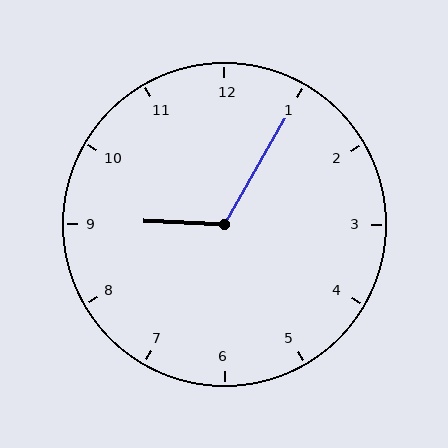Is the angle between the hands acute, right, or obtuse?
It is obtuse.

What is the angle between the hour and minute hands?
Approximately 118 degrees.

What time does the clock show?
9:05.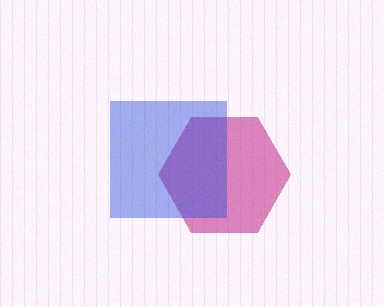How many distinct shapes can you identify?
There are 2 distinct shapes: a magenta hexagon, a blue square.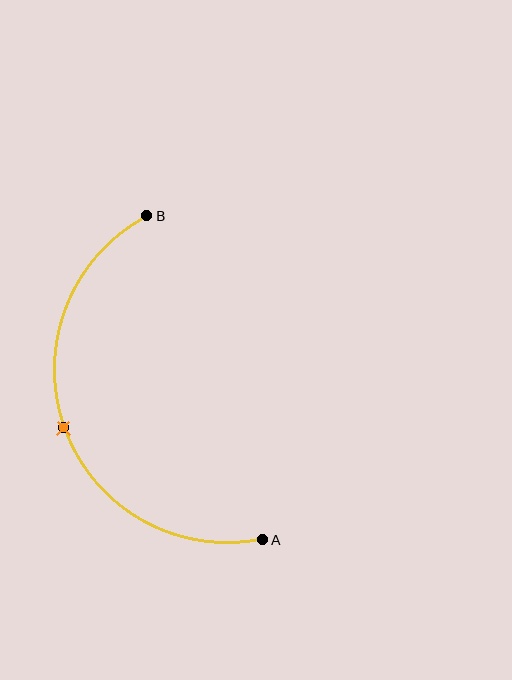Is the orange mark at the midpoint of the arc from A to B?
Yes. The orange mark lies on the arc at equal arc-length from both A and B — it is the arc midpoint.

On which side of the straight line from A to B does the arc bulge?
The arc bulges to the left of the straight line connecting A and B.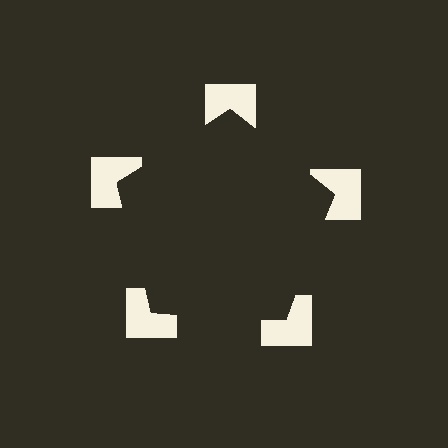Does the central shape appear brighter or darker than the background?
It typically appears slightly darker than the background, even though no actual brightness change is drawn.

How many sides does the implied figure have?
5 sides.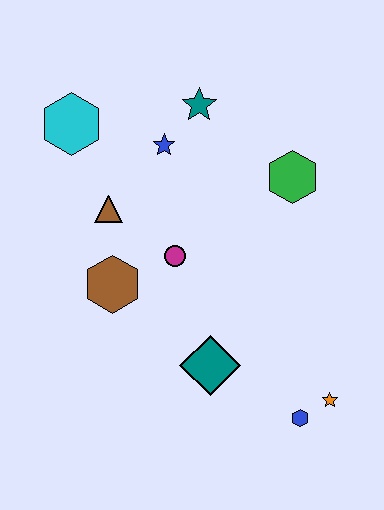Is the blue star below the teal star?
Yes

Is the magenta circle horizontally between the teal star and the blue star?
Yes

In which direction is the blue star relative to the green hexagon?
The blue star is to the left of the green hexagon.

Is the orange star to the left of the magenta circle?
No